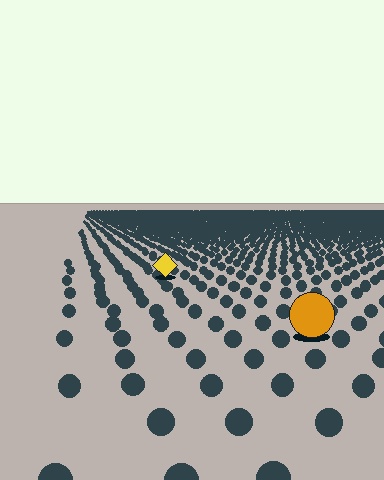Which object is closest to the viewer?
The orange circle is closest. The texture marks near it are larger and more spread out.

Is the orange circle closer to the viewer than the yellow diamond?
Yes. The orange circle is closer — you can tell from the texture gradient: the ground texture is coarser near it.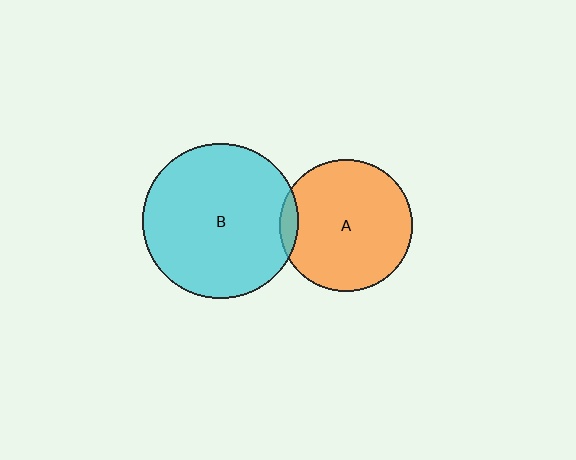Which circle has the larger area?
Circle B (cyan).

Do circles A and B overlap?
Yes.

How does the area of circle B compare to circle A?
Approximately 1.4 times.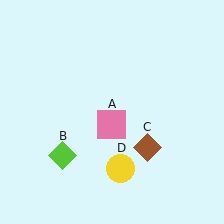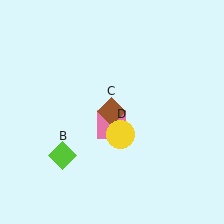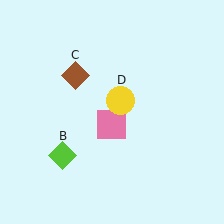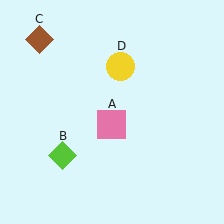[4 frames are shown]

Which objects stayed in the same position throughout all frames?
Pink square (object A) and lime diamond (object B) remained stationary.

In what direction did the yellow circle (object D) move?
The yellow circle (object D) moved up.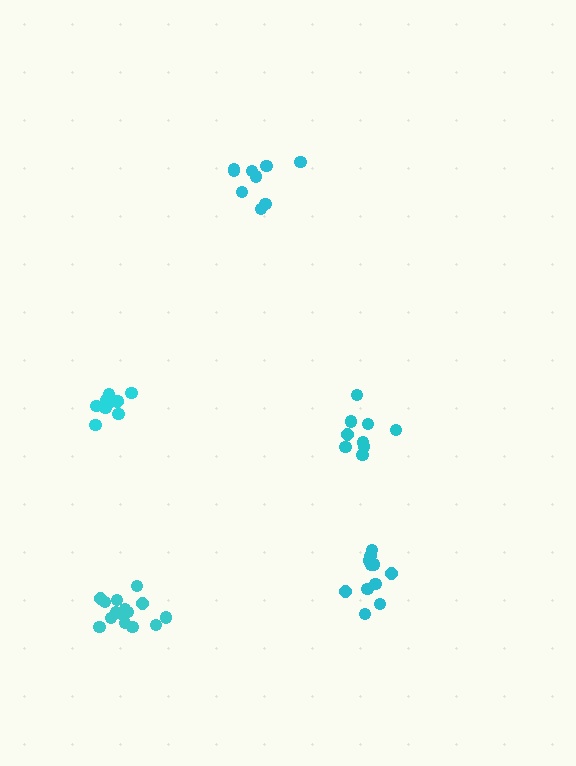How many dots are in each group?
Group 1: 9 dots, Group 2: 15 dots, Group 3: 10 dots, Group 4: 9 dots, Group 5: 11 dots (54 total).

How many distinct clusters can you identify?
There are 5 distinct clusters.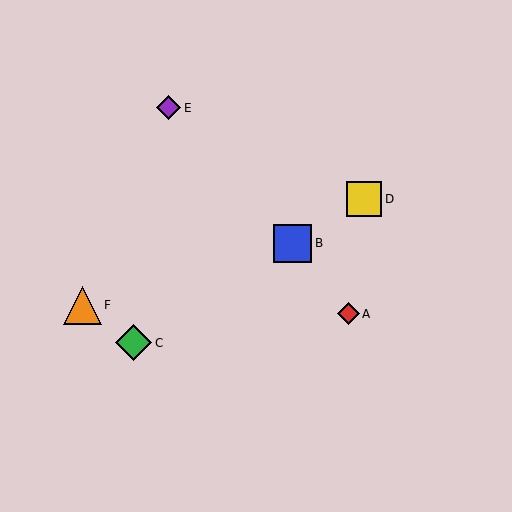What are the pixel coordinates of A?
Object A is at (348, 314).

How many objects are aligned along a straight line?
3 objects (B, C, D) are aligned along a straight line.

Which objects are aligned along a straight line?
Objects B, C, D are aligned along a straight line.